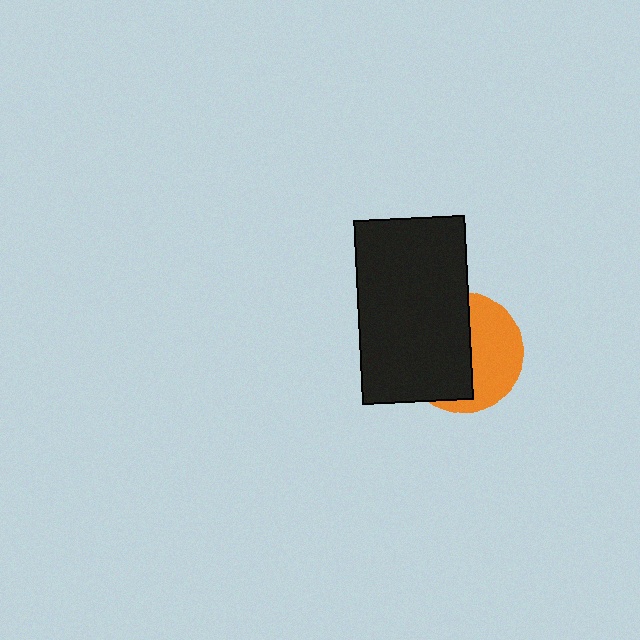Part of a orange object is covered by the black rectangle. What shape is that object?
It is a circle.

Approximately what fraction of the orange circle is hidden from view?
Roughly 55% of the orange circle is hidden behind the black rectangle.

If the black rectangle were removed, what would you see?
You would see the complete orange circle.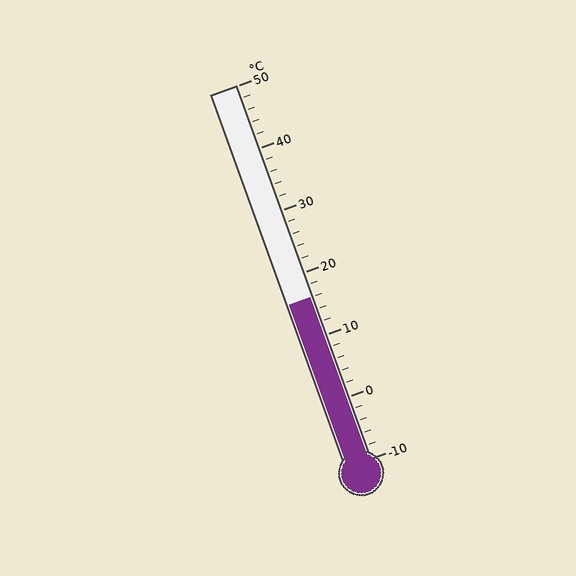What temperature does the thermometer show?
The thermometer shows approximately 16°C.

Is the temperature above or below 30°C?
The temperature is below 30°C.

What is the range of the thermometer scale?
The thermometer scale ranges from -10°C to 50°C.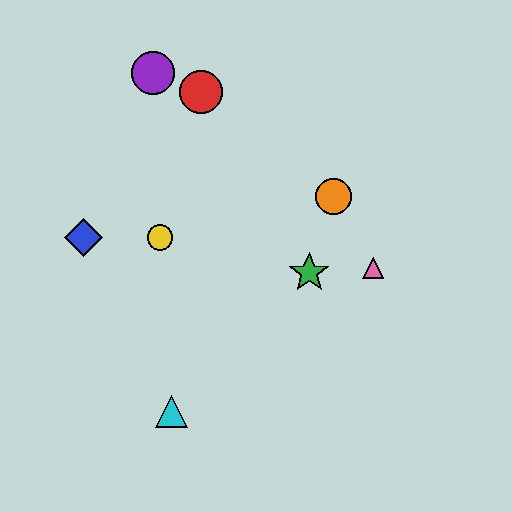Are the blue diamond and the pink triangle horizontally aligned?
No, the blue diamond is at y≈238 and the pink triangle is at y≈268.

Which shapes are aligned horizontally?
The blue diamond, the yellow circle are aligned horizontally.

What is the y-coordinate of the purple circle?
The purple circle is at y≈73.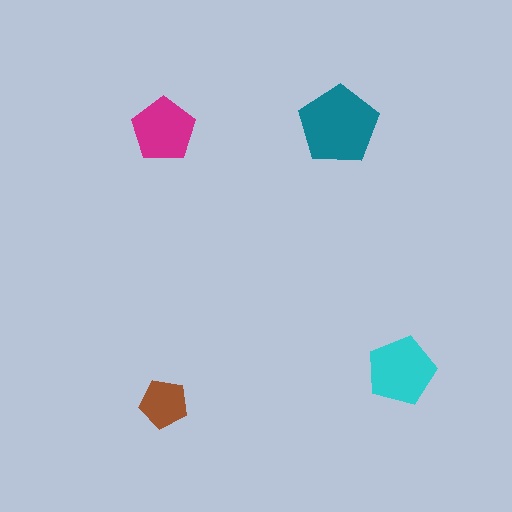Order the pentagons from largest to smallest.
the teal one, the cyan one, the magenta one, the brown one.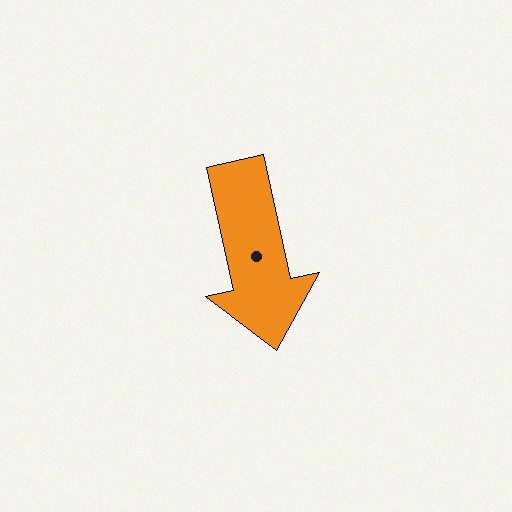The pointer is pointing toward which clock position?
Roughly 6 o'clock.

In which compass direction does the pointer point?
South.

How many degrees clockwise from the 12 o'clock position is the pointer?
Approximately 168 degrees.